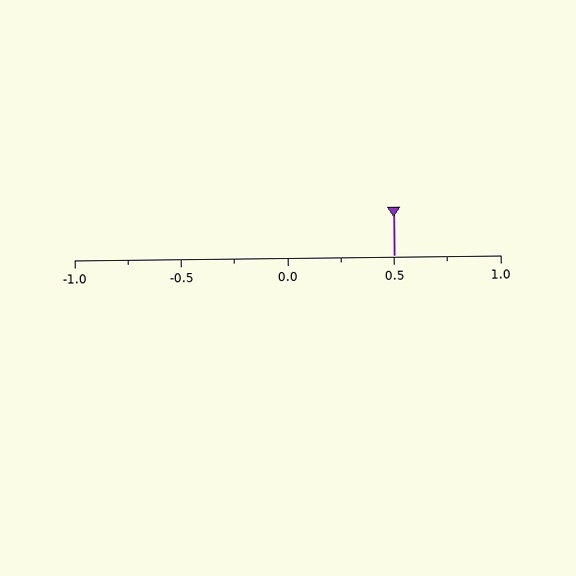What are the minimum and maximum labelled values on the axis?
The axis runs from -1.0 to 1.0.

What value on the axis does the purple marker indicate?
The marker indicates approximately 0.5.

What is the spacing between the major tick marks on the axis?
The major ticks are spaced 0.5 apart.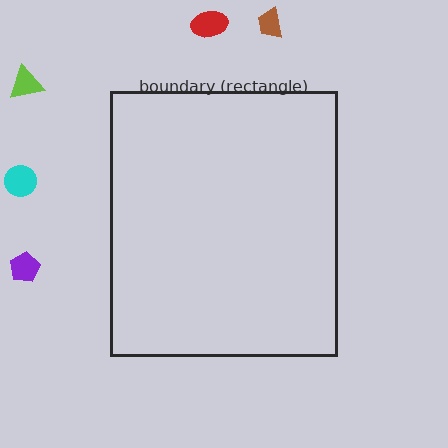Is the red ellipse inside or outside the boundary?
Outside.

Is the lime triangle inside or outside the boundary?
Outside.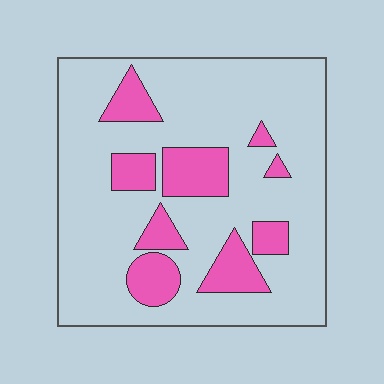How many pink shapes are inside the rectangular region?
9.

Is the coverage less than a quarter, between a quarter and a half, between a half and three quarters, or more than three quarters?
Less than a quarter.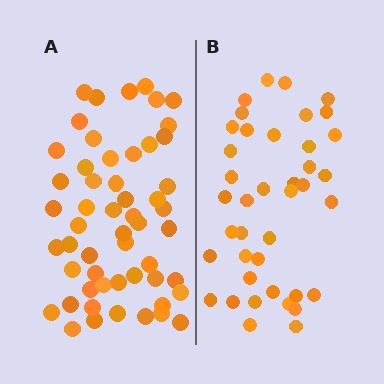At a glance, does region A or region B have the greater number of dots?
Region A (the left region) has more dots.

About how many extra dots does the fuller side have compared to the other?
Region A has approximately 15 more dots than region B.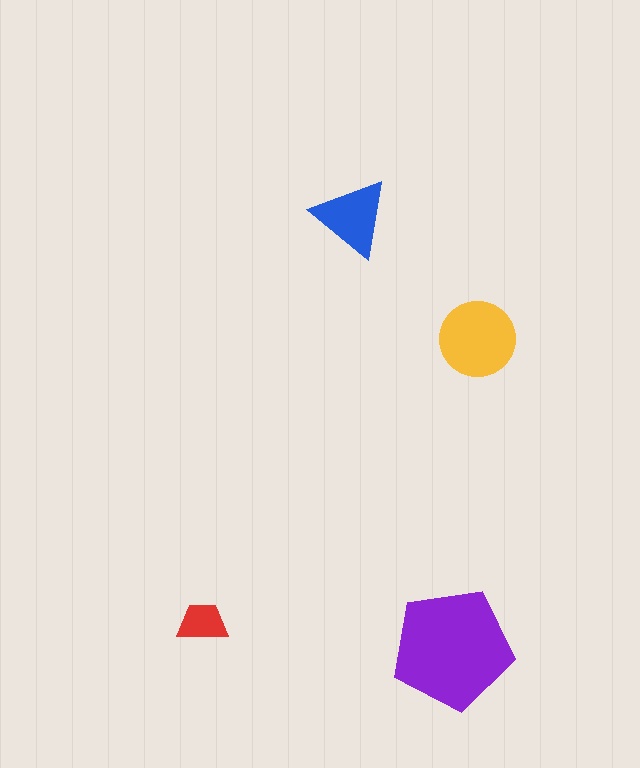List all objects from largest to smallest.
The purple pentagon, the yellow circle, the blue triangle, the red trapezoid.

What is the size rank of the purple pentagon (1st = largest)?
1st.